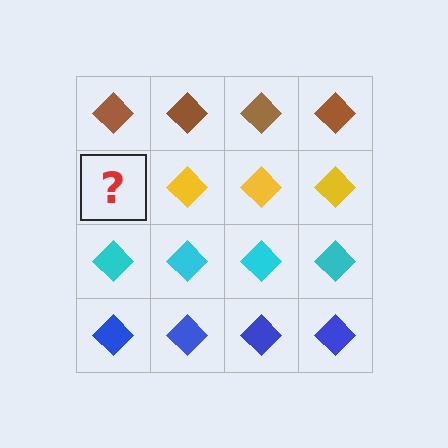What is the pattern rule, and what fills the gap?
The rule is that each row has a consistent color. The gap should be filled with a yellow diamond.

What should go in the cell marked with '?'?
The missing cell should contain a yellow diamond.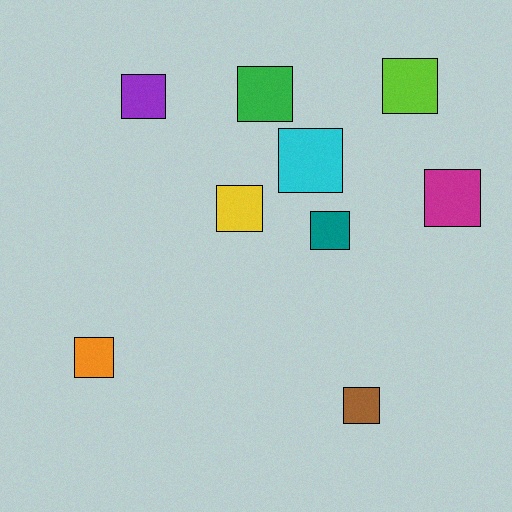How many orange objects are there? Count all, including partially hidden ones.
There is 1 orange object.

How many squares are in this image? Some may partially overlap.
There are 9 squares.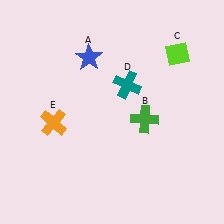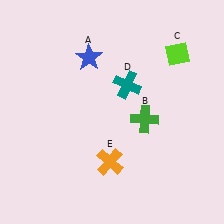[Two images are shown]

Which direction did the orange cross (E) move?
The orange cross (E) moved right.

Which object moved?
The orange cross (E) moved right.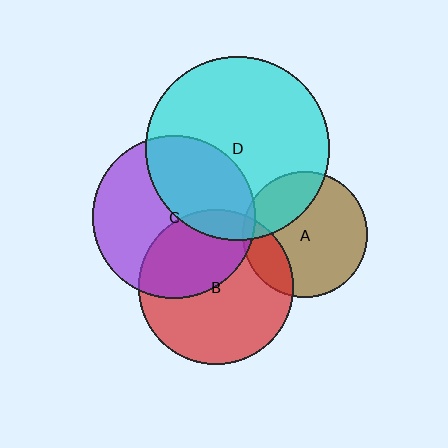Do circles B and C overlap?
Yes.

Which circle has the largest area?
Circle D (cyan).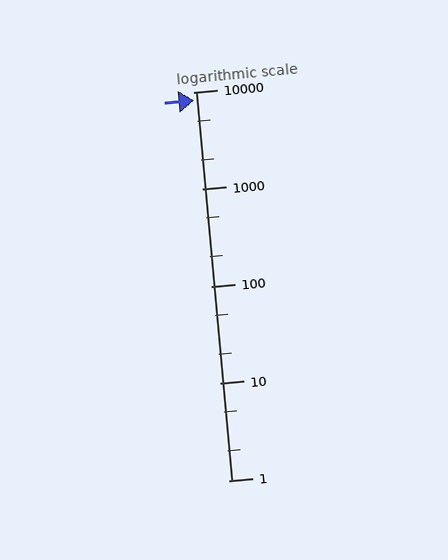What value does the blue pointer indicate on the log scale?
The pointer indicates approximately 8200.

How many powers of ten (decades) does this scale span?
The scale spans 4 decades, from 1 to 10000.